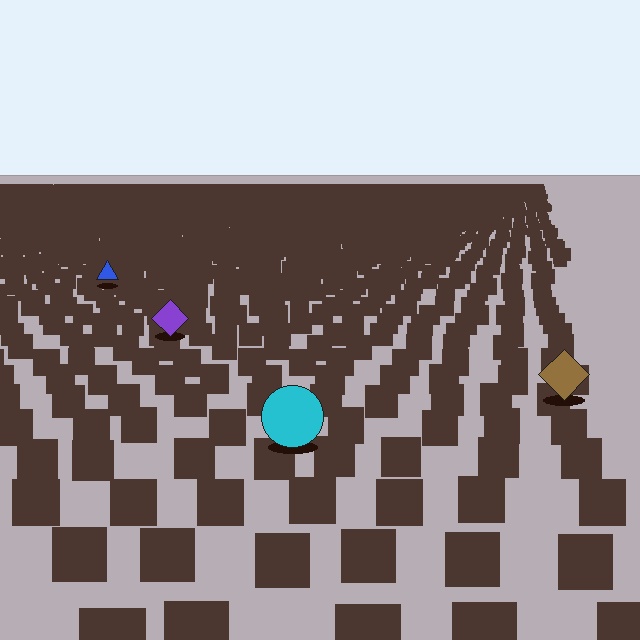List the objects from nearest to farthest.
From nearest to farthest: the cyan circle, the brown diamond, the purple diamond, the blue triangle.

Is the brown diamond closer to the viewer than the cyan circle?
No. The cyan circle is closer — you can tell from the texture gradient: the ground texture is coarser near it.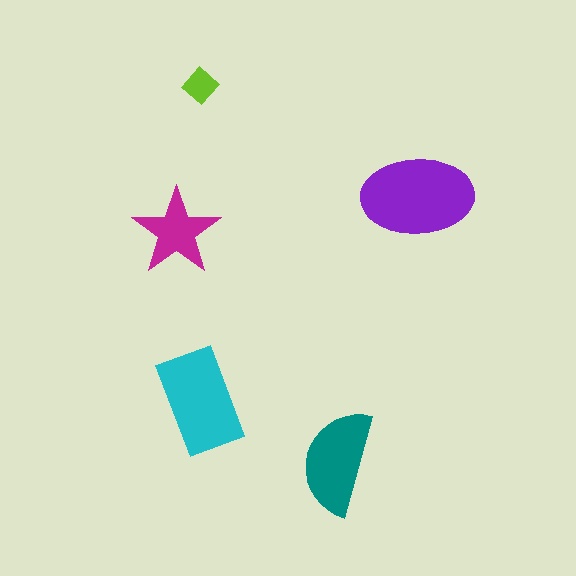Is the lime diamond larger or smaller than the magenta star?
Smaller.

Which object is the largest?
The purple ellipse.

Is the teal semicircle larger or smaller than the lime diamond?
Larger.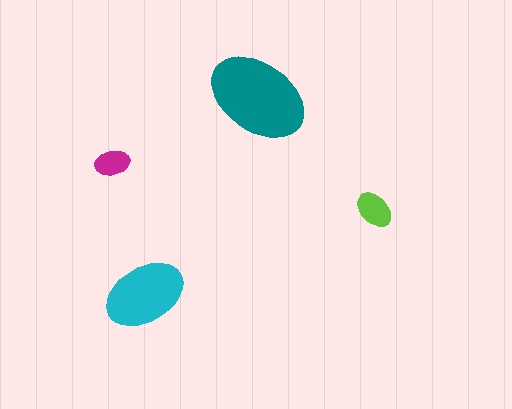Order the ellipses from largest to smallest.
the teal one, the cyan one, the lime one, the magenta one.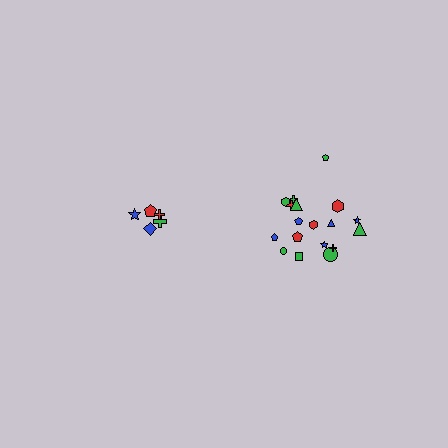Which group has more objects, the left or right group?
The right group.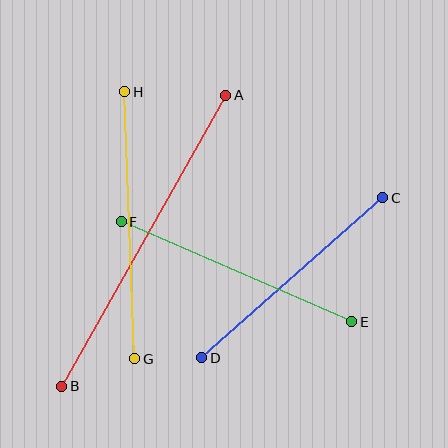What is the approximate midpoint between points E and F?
The midpoint is at approximately (237, 272) pixels.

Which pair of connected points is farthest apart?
Points A and B are farthest apart.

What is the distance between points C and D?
The distance is approximately 242 pixels.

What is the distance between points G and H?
The distance is approximately 267 pixels.